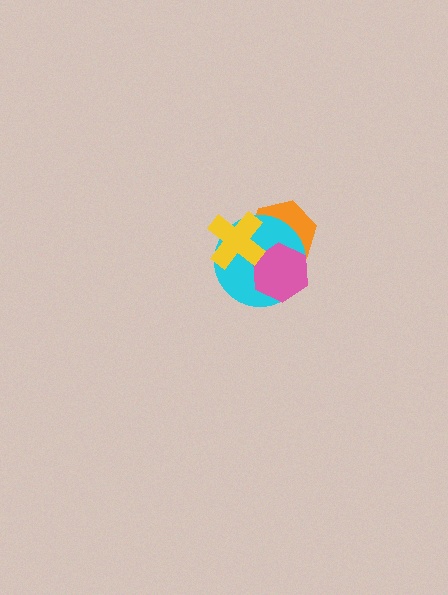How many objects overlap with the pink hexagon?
2 objects overlap with the pink hexagon.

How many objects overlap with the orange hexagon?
3 objects overlap with the orange hexagon.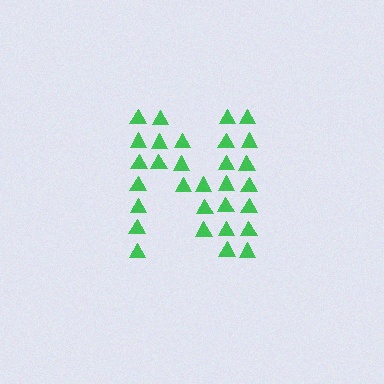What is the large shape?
The large shape is the letter N.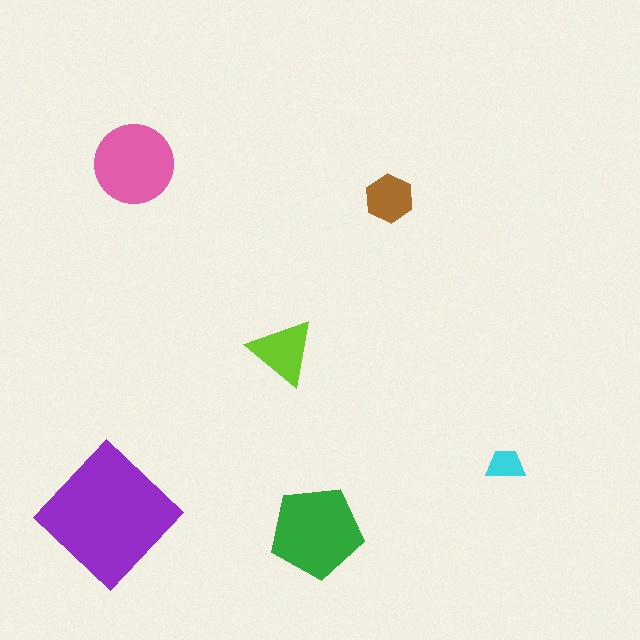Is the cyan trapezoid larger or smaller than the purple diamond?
Smaller.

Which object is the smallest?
The cyan trapezoid.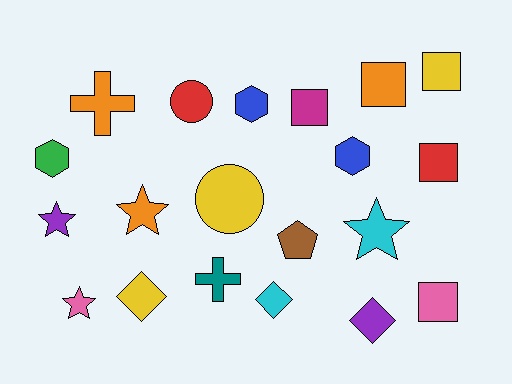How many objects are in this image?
There are 20 objects.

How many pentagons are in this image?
There is 1 pentagon.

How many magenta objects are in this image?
There is 1 magenta object.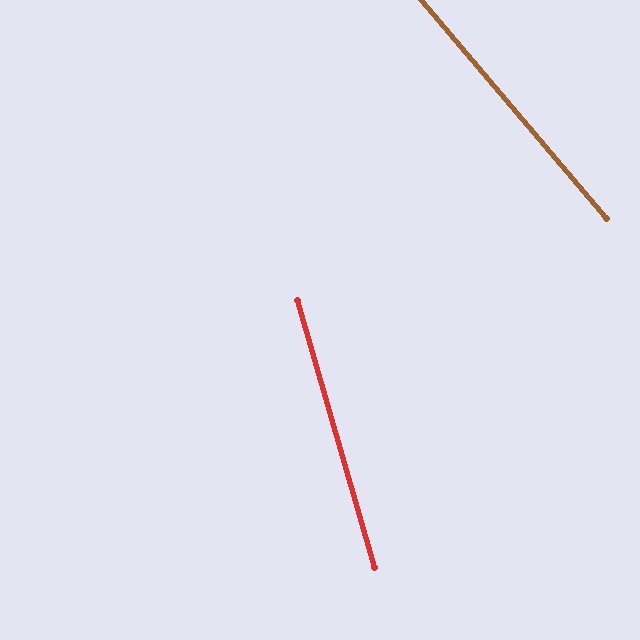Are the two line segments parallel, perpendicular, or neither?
Neither parallel nor perpendicular — they differ by about 24°.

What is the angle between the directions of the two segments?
Approximately 24 degrees.